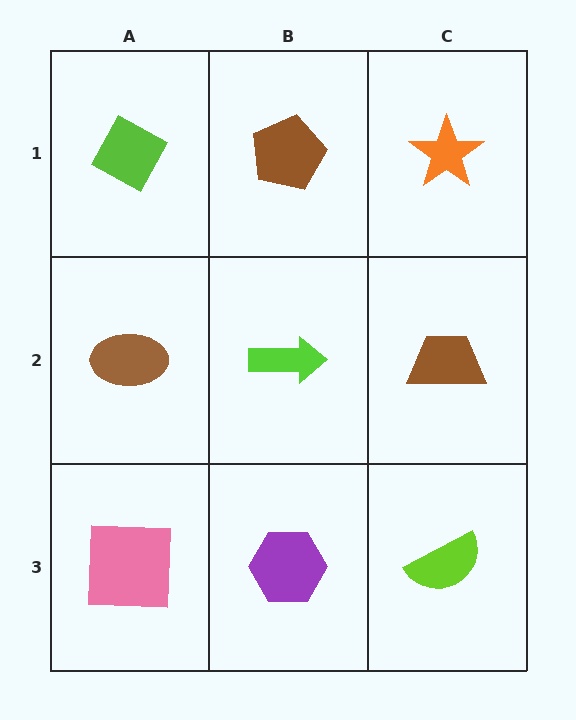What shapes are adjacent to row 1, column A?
A brown ellipse (row 2, column A), a brown pentagon (row 1, column B).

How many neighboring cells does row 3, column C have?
2.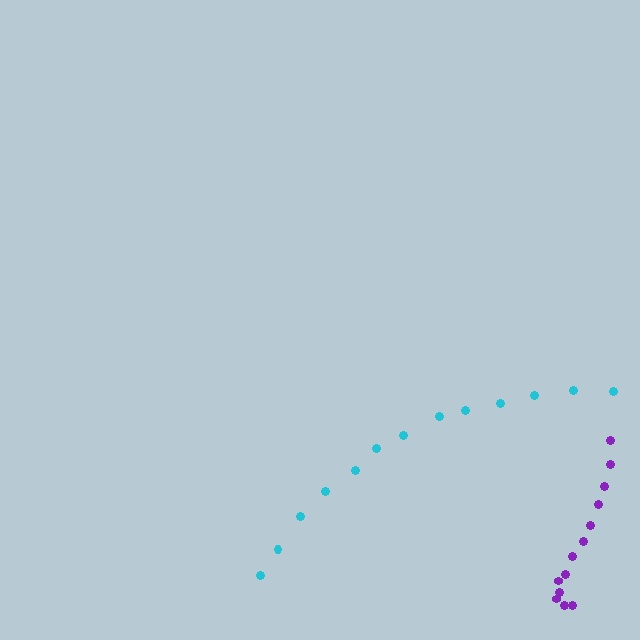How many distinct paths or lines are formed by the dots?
There are 2 distinct paths.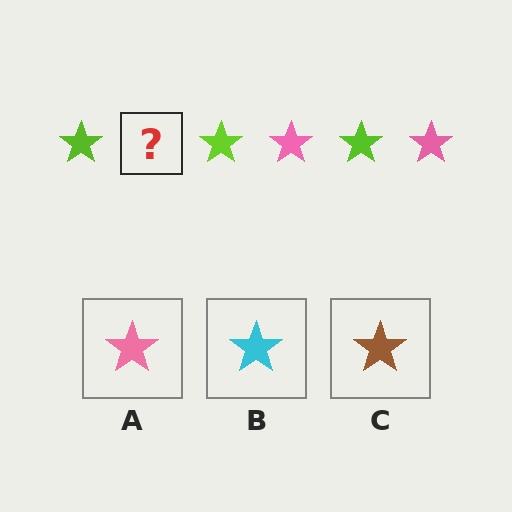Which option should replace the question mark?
Option A.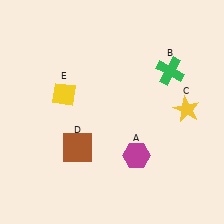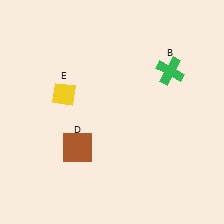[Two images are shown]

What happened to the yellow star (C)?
The yellow star (C) was removed in Image 2. It was in the top-right area of Image 1.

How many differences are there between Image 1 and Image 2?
There are 2 differences between the two images.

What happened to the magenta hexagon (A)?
The magenta hexagon (A) was removed in Image 2. It was in the bottom-right area of Image 1.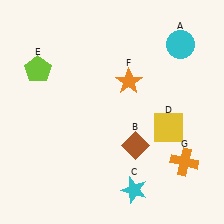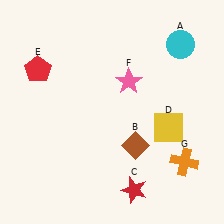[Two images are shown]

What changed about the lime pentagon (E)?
In Image 1, E is lime. In Image 2, it changed to red.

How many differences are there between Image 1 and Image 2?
There are 3 differences between the two images.